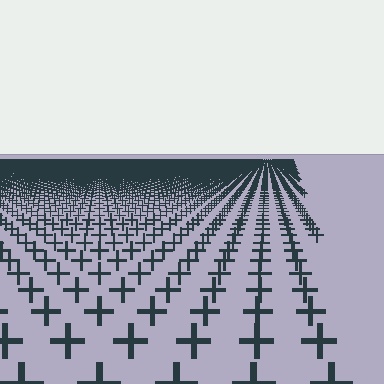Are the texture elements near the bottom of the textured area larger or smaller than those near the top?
Larger. Near the bottom, elements are closer to the viewer and appear at a bigger on-screen size.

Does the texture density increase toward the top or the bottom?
Density increases toward the top.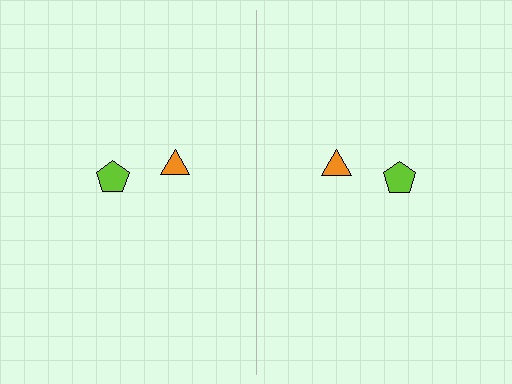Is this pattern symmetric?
Yes, this pattern has bilateral (reflection) symmetry.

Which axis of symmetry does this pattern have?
The pattern has a vertical axis of symmetry running through the center of the image.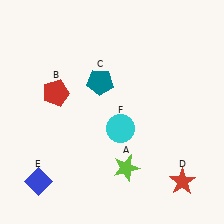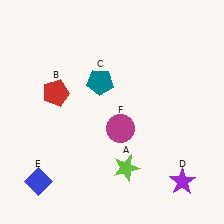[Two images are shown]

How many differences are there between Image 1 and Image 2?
There are 2 differences between the two images.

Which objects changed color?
D changed from red to purple. F changed from cyan to magenta.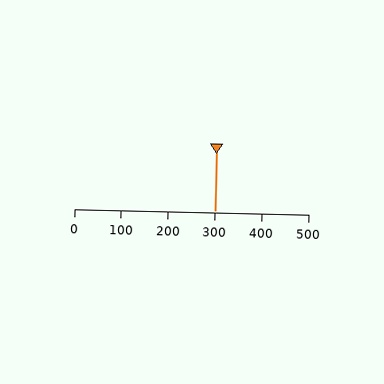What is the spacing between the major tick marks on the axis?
The major ticks are spaced 100 apart.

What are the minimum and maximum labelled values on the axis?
The axis runs from 0 to 500.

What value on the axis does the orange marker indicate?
The marker indicates approximately 300.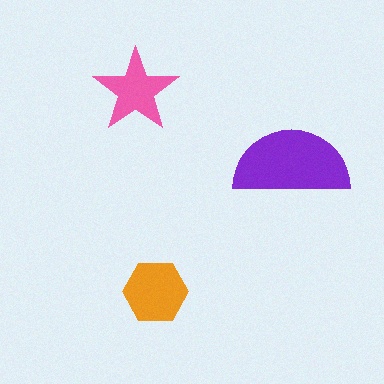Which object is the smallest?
The pink star.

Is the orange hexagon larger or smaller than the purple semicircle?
Smaller.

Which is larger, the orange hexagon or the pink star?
The orange hexagon.